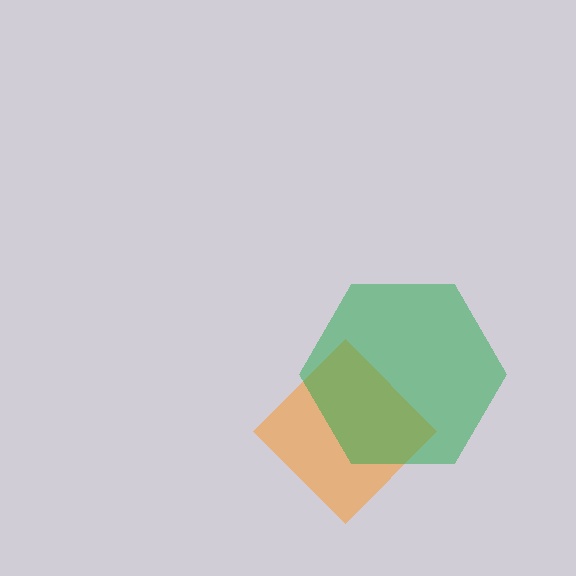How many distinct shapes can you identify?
There are 2 distinct shapes: an orange diamond, a green hexagon.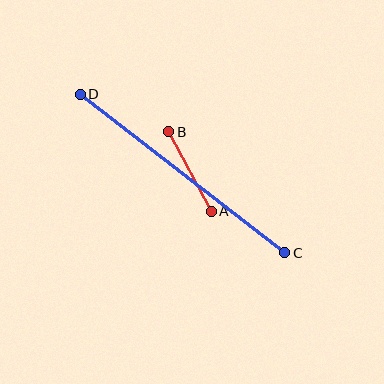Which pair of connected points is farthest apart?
Points C and D are farthest apart.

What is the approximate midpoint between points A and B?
The midpoint is at approximately (190, 172) pixels.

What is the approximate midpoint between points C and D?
The midpoint is at approximately (182, 174) pixels.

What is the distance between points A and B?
The distance is approximately 90 pixels.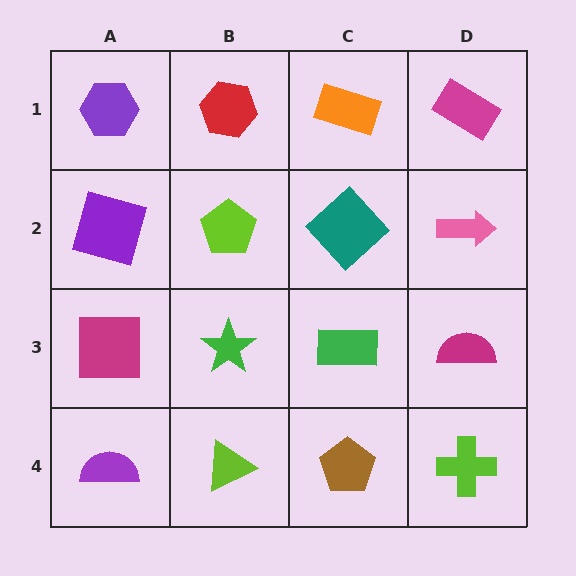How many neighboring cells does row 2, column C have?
4.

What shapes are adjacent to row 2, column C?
An orange rectangle (row 1, column C), a green rectangle (row 3, column C), a lime pentagon (row 2, column B), a pink arrow (row 2, column D).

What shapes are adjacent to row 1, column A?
A purple square (row 2, column A), a red hexagon (row 1, column B).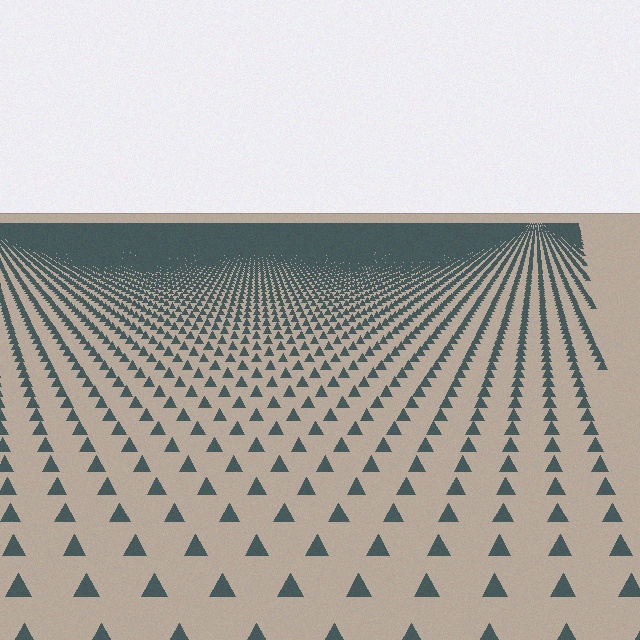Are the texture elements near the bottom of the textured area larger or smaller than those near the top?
Larger. Near the bottom, elements are closer to the viewer and appear at a bigger on-screen size.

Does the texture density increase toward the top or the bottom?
Density increases toward the top.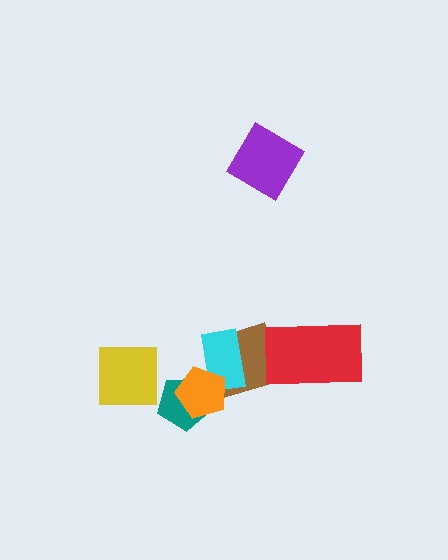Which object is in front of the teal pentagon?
The orange pentagon is in front of the teal pentagon.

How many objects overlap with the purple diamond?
0 objects overlap with the purple diamond.